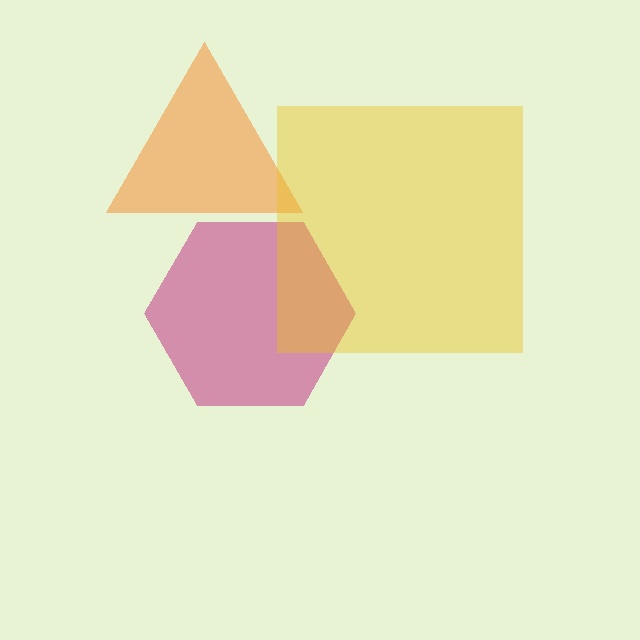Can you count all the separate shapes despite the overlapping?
Yes, there are 3 separate shapes.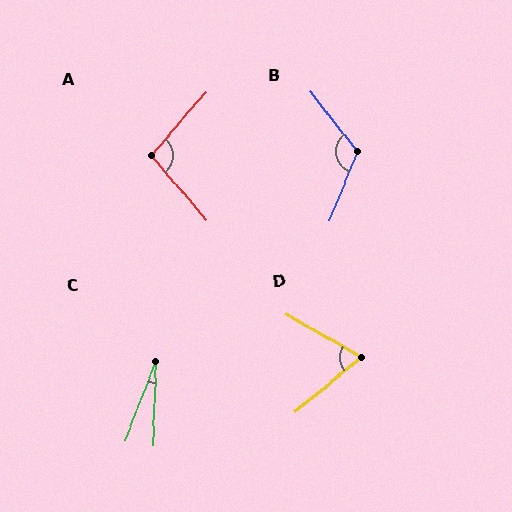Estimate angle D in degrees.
Approximately 69 degrees.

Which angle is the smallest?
C, at approximately 20 degrees.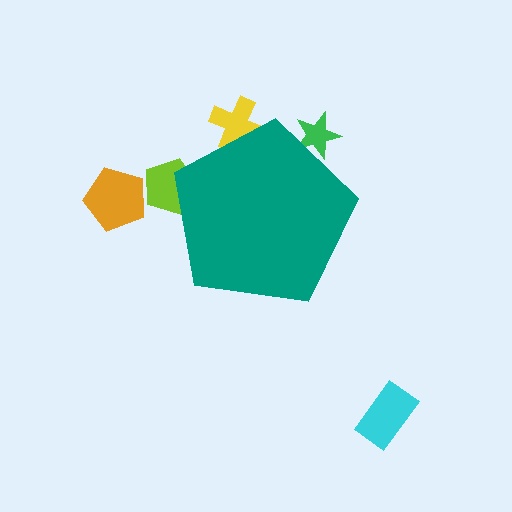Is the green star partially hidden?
Yes, the green star is partially hidden behind the teal pentagon.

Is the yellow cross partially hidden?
Yes, the yellow cross is partially hidden behind the teal pentagon.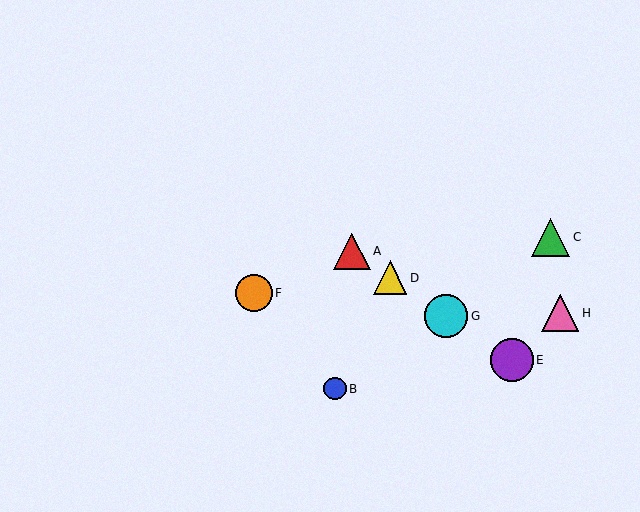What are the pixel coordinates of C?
Object C is at (551, 237).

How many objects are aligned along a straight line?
4 objects (A, D, E, G) are aligned along a straight line.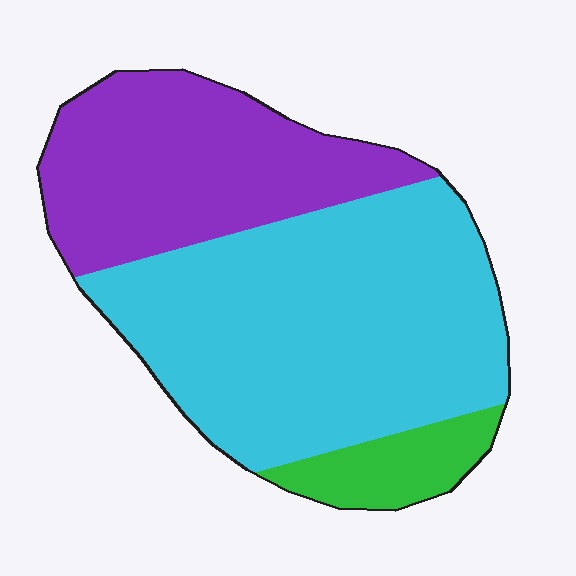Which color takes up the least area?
Green, at roughly 10%.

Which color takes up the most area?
Cyan, at roughly 55%.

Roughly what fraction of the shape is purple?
Purple covers around 35% of the shape.